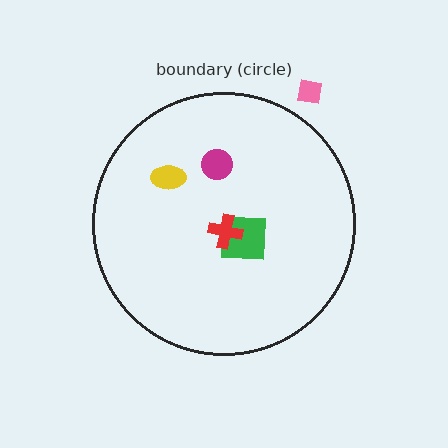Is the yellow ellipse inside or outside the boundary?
Inside.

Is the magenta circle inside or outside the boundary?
Inside.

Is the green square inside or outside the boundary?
Inside.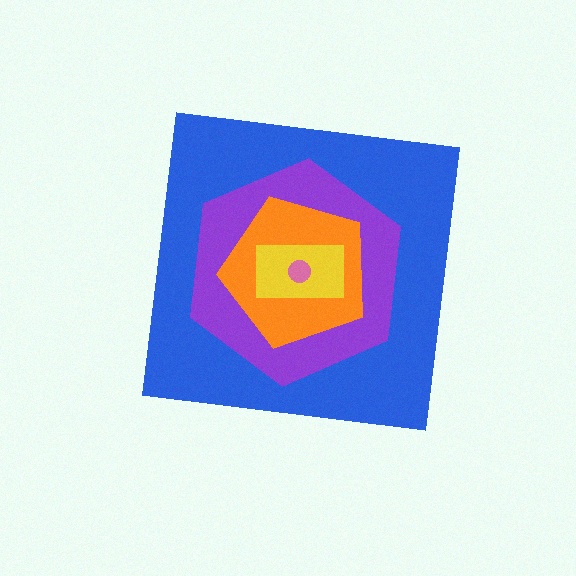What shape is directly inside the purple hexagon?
The orange pentagon.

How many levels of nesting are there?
5.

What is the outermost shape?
The blue square.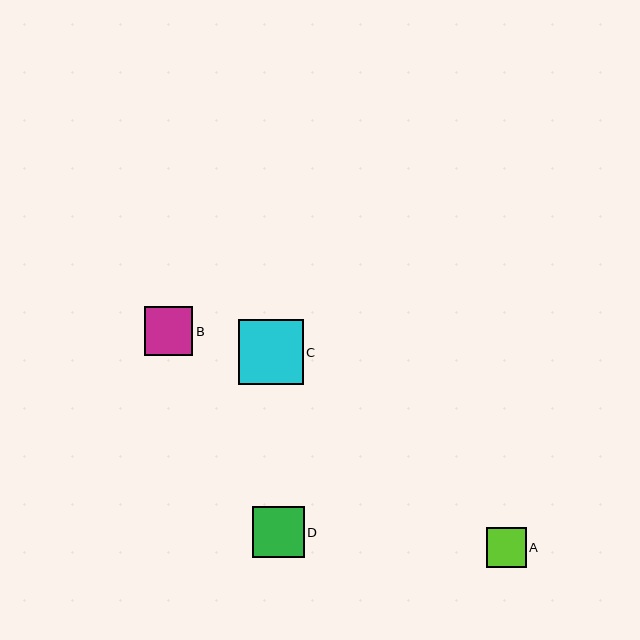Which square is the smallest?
Square A is the smallest with a size of approximately 40 pixels.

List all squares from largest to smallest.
From largest to smallest: C, D, B, A.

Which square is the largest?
Square C is the largest with a size of approximately 65 pixels.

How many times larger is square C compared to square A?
Square C is approximately 1.6 times the size of square A.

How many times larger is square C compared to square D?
Square C is approximately 1.3 times the size of square D.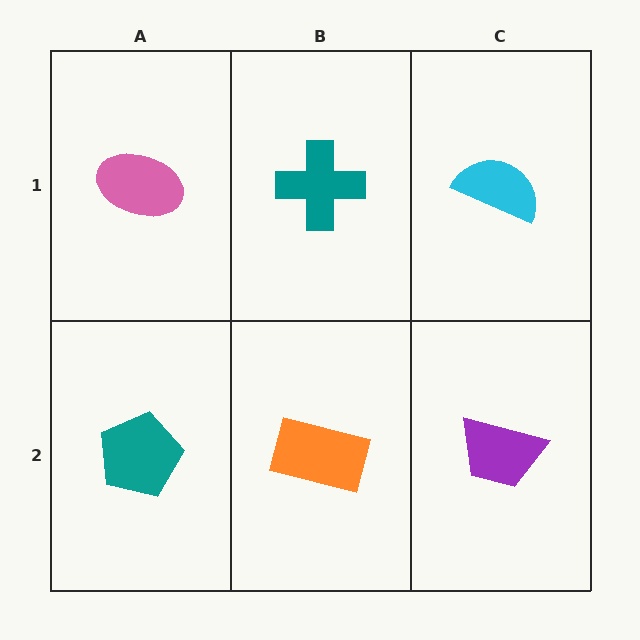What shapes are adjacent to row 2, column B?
A teal cross (row 1, column B), a teal pentagon (row 2, column A), a purple trapezoid (row 2, column C).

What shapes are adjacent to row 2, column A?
A pink ellipse (row 1, column A), an orange rectangle (row 2, column B).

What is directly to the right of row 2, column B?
A purple trapezoid.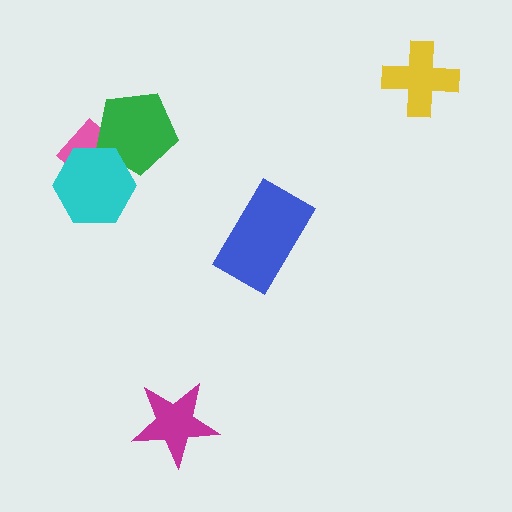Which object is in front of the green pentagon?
The cyan hexagon is in front of the green pentagon.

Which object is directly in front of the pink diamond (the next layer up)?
The green pentagon is directly in front of the pink diamond.